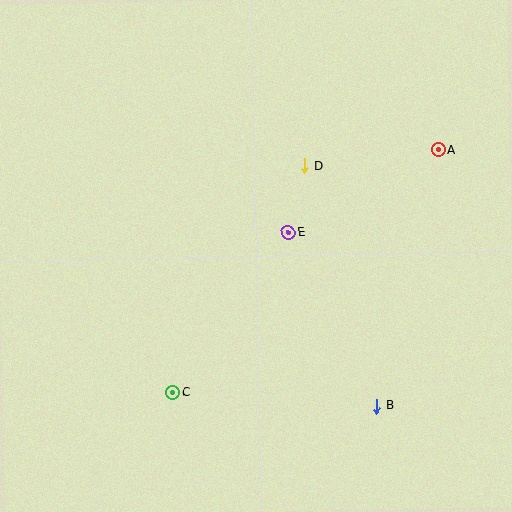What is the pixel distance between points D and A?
The distance between D and A is 134 pixels.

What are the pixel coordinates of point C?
Point C is at (173, 393).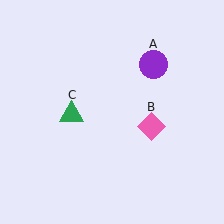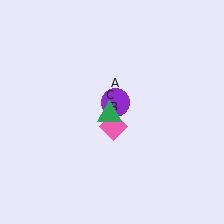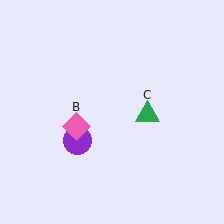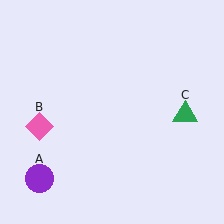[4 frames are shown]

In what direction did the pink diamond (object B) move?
The pink diamond (object B) moved left.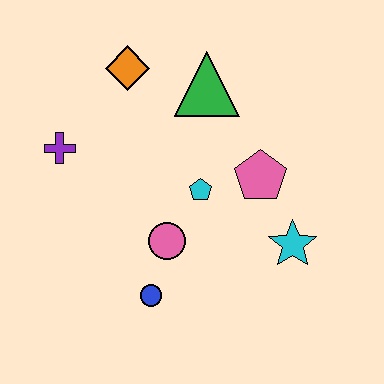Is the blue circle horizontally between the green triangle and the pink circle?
No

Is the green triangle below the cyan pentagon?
No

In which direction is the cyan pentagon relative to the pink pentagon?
The cyan pentagon is to the left of the pink pentagon.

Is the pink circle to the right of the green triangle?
No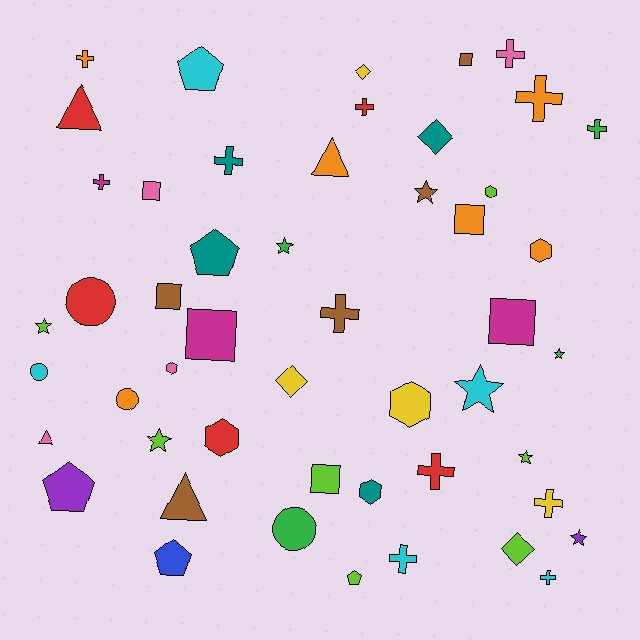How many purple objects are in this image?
There are 2 purple objects.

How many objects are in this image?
There are 50 objects.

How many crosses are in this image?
There are 12 crosses.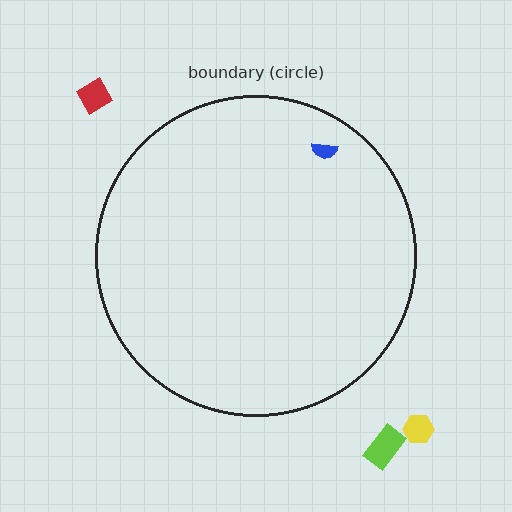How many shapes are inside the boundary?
1 inside, 3 outside.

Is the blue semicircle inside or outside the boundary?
Inside.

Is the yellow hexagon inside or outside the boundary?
Outside.